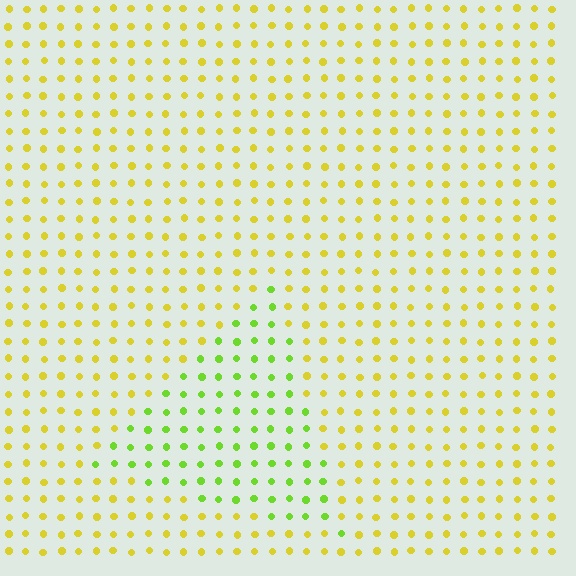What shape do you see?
I see a triangle.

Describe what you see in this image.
The image is filled with small yellow elements in a uniform arrangement. A triangle-shaped region is visible where the elements are tinted to a slightly different hue, forming a subtle color boundary.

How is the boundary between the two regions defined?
The boundary is defined purely by a slight shift in hue (about 41 degrees). Spacing, size, and orientation are identical on both sides.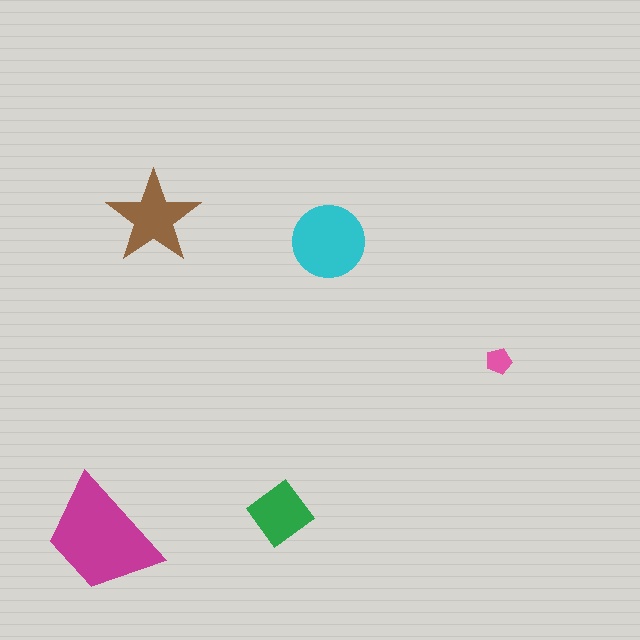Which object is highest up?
The brown star is topmost.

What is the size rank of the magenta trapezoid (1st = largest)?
1st.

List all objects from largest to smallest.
The magenta trapezoid, the cyan circle, the brown star, the green diamond, the pink pentagon.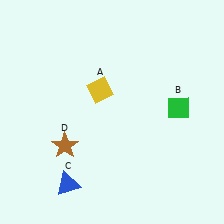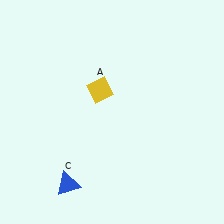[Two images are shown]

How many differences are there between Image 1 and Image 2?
There are 2 differences between the two images.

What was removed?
The green diamond (B), the brown star (D) were removed in Image 2.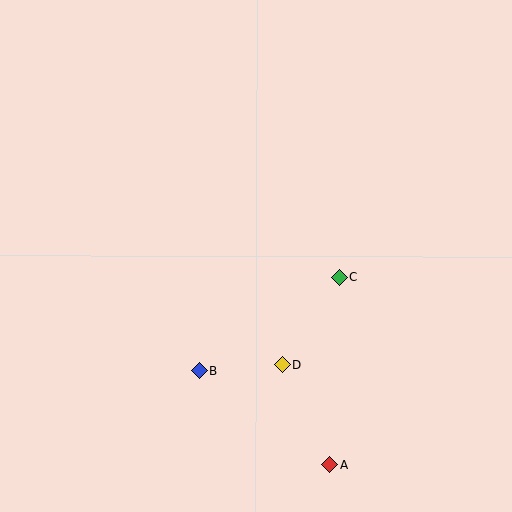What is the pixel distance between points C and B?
The distance between C and B is 168 pixels.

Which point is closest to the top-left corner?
Point B is closest to the top-left corner.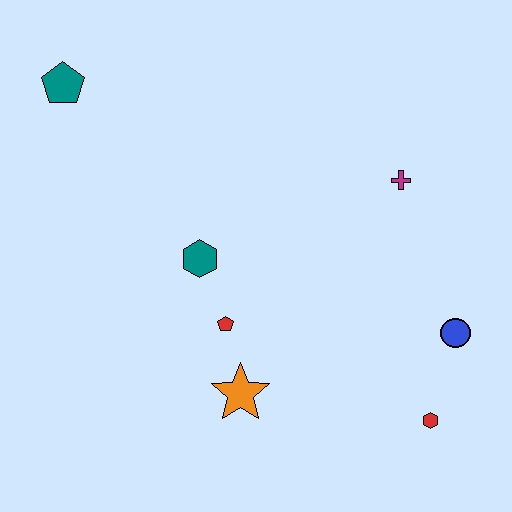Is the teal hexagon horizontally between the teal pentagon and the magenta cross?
Yes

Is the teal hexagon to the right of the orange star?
No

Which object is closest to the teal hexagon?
The red pentagon is closest to the teal hexagon.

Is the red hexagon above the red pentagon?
No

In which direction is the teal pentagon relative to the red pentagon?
The teal pentagon is above the red pentagon.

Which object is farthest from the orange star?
The teal pentagon is farthest from the orange star.